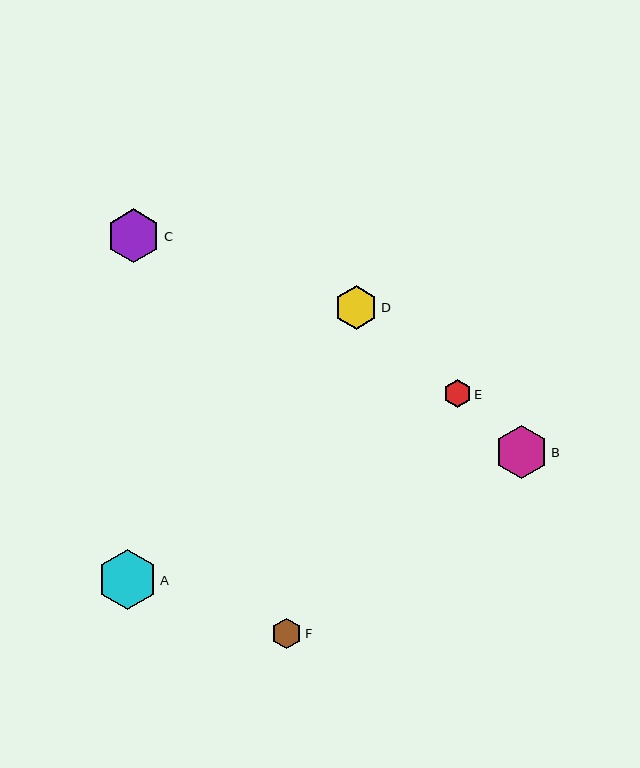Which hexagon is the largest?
Hexagon A is the largest with a size of approximately 60 pixels.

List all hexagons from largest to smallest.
From largest to smallest: A, C, B, D, F, E.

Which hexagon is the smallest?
Hexagon E is the smallest with a size of approximately 27 pixels.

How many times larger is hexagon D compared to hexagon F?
Hexagon D is approximately 1.4 times the size of hexagon F.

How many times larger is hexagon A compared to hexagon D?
Hexagon A is approximately 1.4 times the size of hexagon D.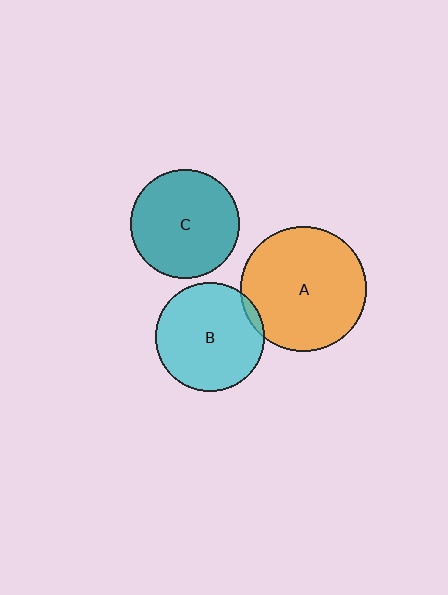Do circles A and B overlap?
Yes.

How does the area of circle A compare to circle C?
Approximately 1.3 times.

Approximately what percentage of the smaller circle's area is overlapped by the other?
Approximately 5%.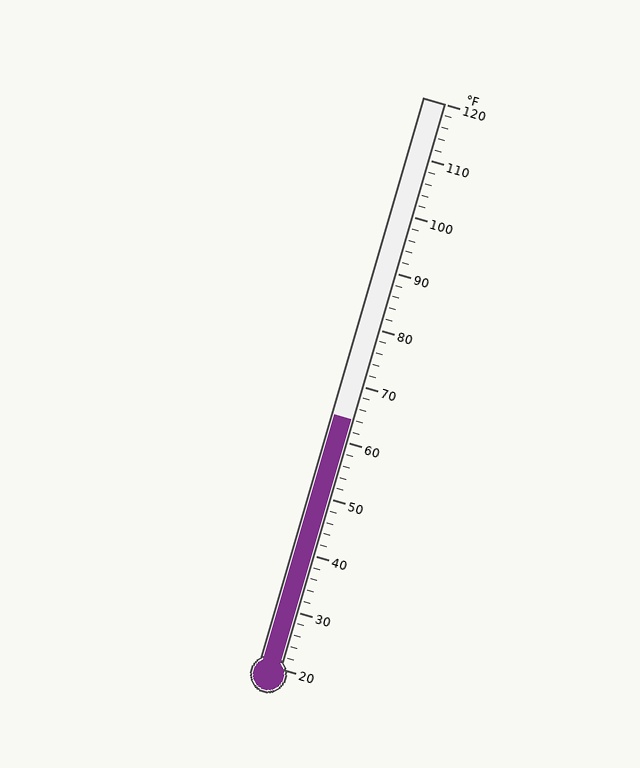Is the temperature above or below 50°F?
The temperature is above 50°F.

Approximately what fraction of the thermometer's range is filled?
The thermometer is filled to approximately 45% of its range.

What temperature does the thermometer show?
The thermometer shows approximately 64°F.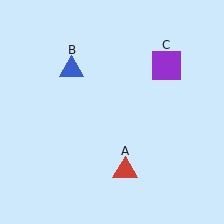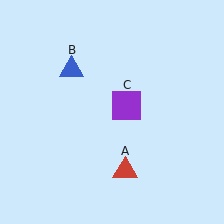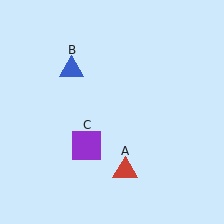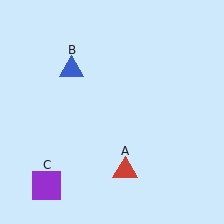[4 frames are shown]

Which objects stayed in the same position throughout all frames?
Red triangle (object A) and blue triangle (object B) remained stationary.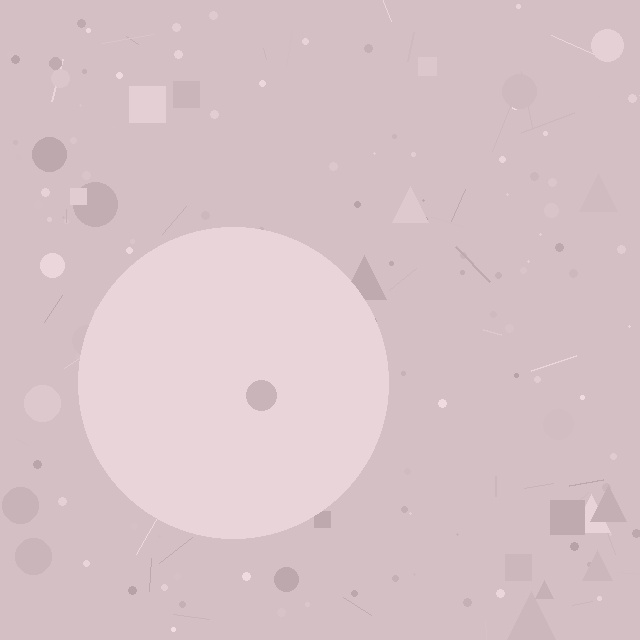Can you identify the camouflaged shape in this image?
The camouflaged shape is a circle.